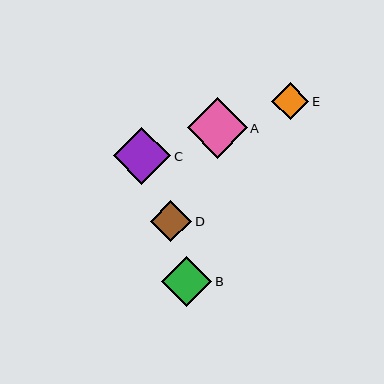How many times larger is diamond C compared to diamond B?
Diamond C is approximately 1.1 times the size of diamond B.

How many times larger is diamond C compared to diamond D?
Diamond C is approximately 1.4 times the size of diamond D.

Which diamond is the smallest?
Diamond E is the smallest with a size of approximately 38 pixels.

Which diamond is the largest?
Diamond A is the largest with a size of approximately 60 pixels.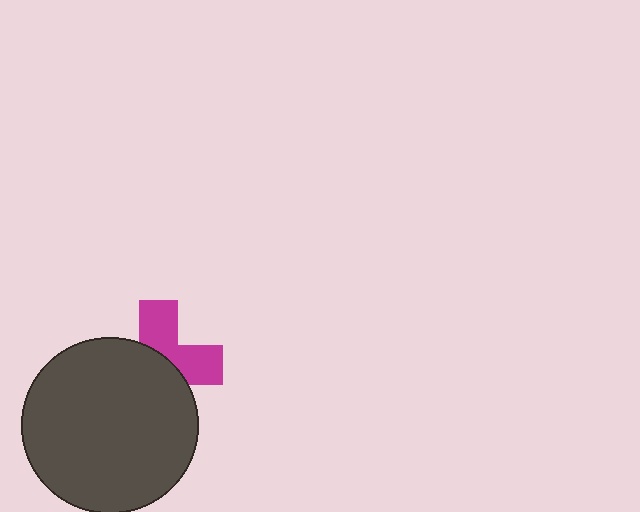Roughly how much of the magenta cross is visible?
A small part of it is visible (roughly 43%).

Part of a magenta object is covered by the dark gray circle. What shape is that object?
It is a cross.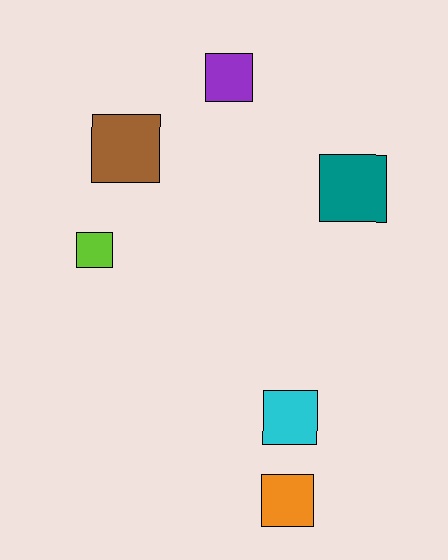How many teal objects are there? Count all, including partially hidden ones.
There is 1 teal object.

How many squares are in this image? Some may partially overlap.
There are 6 squares.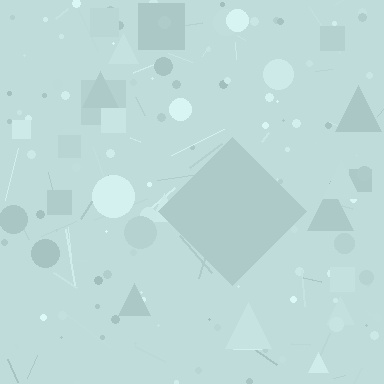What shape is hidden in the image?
A diamond is hidden in the image.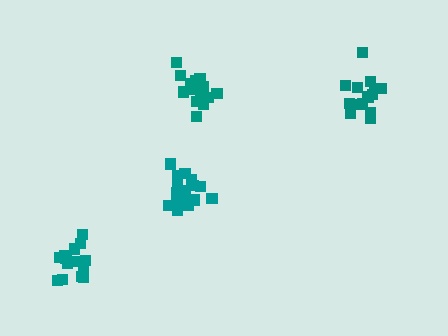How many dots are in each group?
Group 1: 15 dots, Group 2: 17 dots, Group 3: 17 dots, Group 4: 15 dots (64 total).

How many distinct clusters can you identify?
There are 4 distinct clusters.